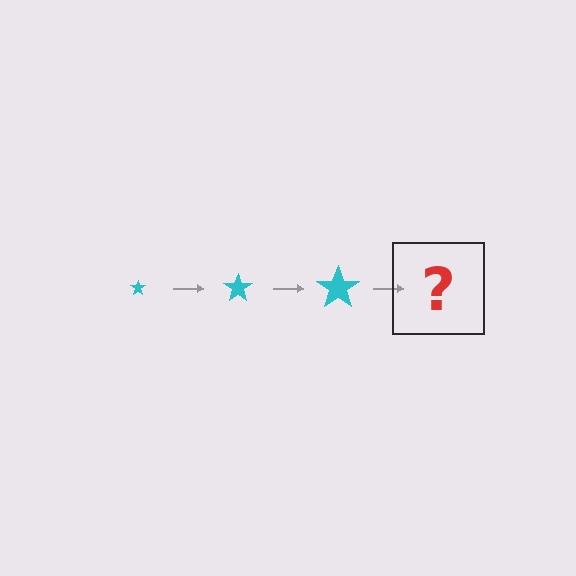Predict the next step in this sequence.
The next step is a cyan star, larger than the previous one.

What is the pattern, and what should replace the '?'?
The pattern is that the star gets progressively larger each step. The '?' should be a cyan star, larger than the previous one.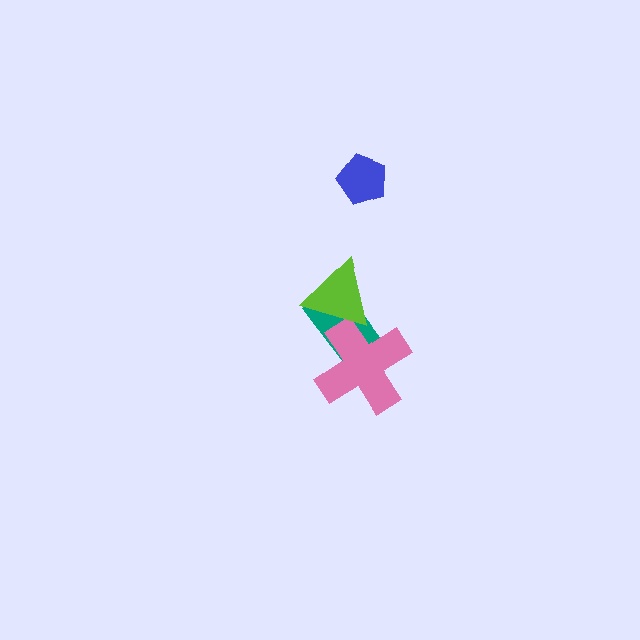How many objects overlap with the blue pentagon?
0 objects overlap with the blue pentagon.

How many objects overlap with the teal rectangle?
2 objects overlap with the teal rectangle.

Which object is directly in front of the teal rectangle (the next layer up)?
The pink cross is directly in front of the teal rectangle.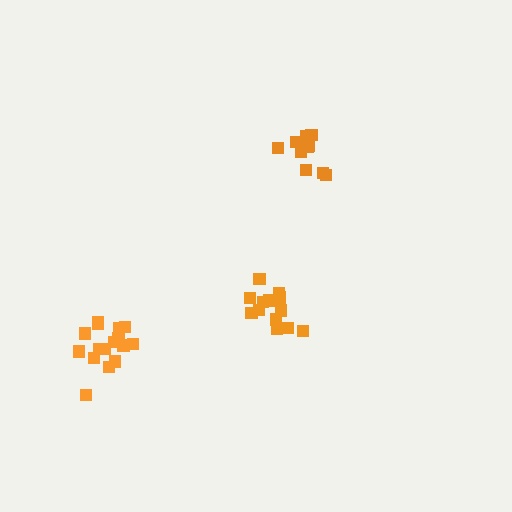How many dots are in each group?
Group 1: 10 dots, Group 2: 13 dots, Group 3: 16 dots (39 total).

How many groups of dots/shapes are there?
There are 3 groups.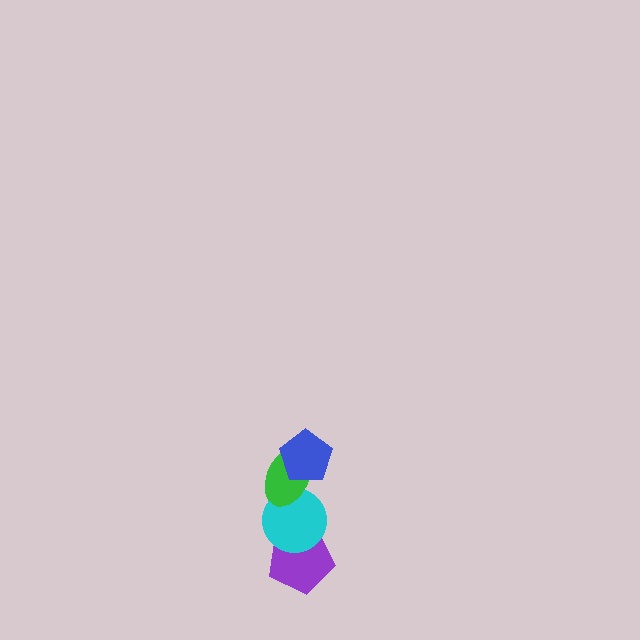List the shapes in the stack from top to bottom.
From top to bottom: the blue pentagon, the green ellipse, the cyan circle, the purple pentagon.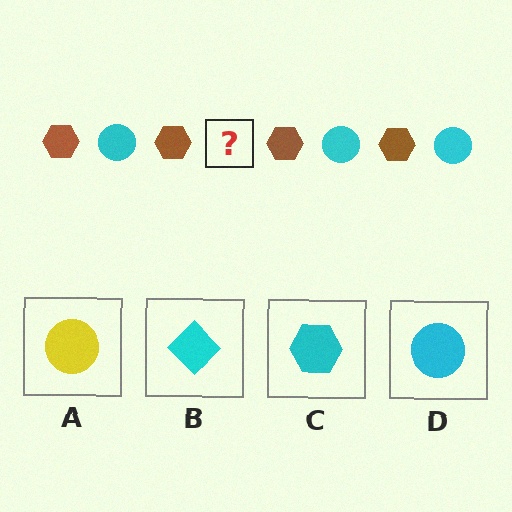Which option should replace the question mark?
Option D.